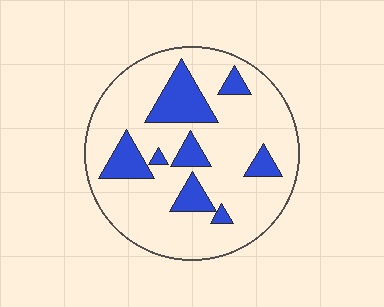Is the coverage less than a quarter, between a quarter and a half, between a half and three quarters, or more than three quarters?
Less than a quarter.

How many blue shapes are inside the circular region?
8.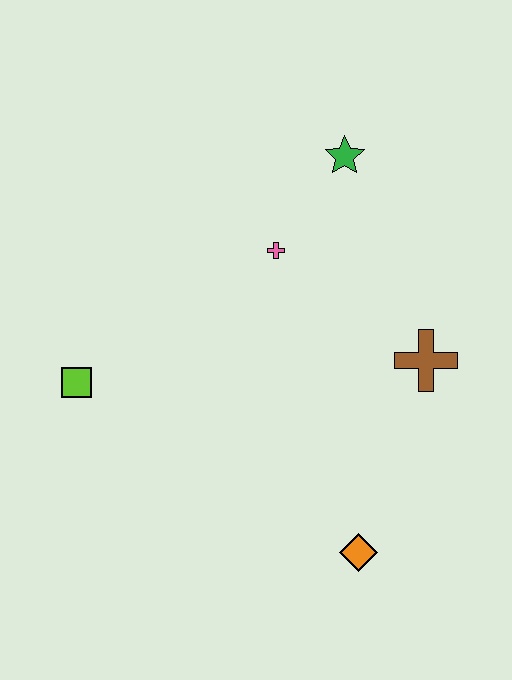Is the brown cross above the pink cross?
No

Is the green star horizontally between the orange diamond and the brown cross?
No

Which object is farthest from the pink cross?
The orange diamond is farthest from the pink cross.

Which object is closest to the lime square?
The pink cross is closest to the lime square.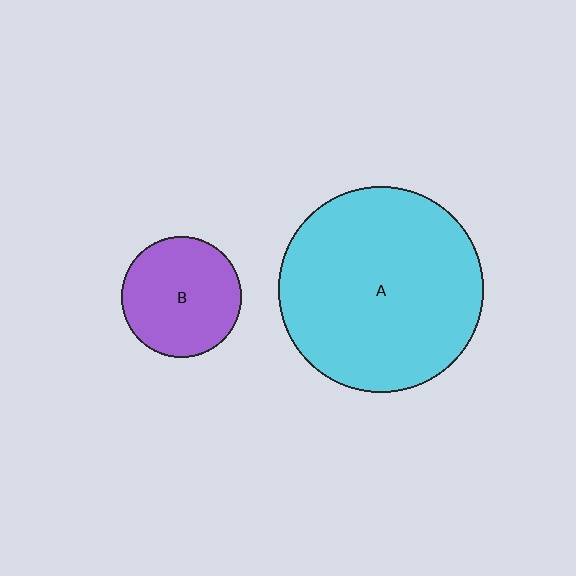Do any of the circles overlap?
No, none of the circles overlap.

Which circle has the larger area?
Circle A (cyan).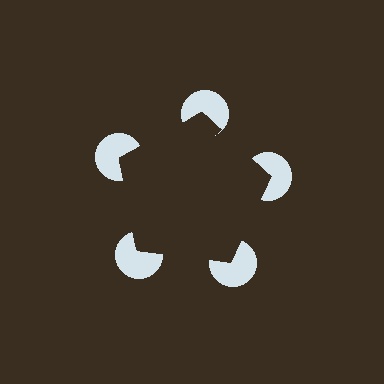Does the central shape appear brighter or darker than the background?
It typically appears slightly darker than the background, even though no actual brightness change is drawn.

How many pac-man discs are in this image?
There are 5 — one at each vertex of the illusory pentagon.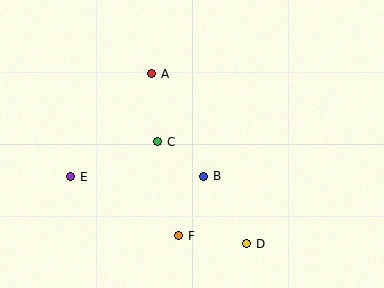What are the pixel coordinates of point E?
Point E is at (71, 177).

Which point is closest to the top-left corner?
Point A is closest to the top-left corner.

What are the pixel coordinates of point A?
Point A is at (152, 74).